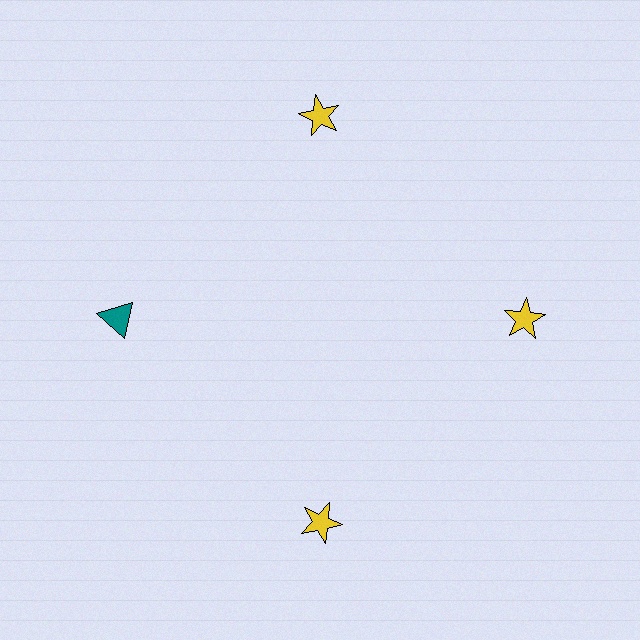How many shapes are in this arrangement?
There are 4 shapes arranged in a ring pattern.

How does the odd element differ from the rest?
It differs in both color (teal instead of yellow) and shape (triangle instead of star).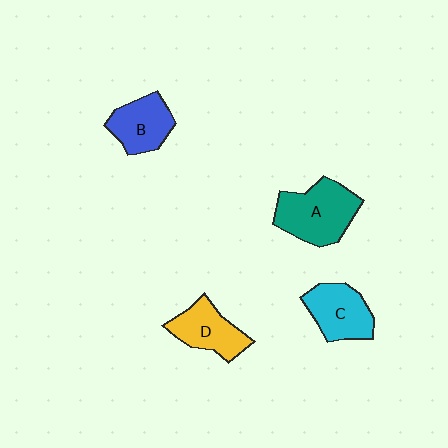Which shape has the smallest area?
Shape B (blue).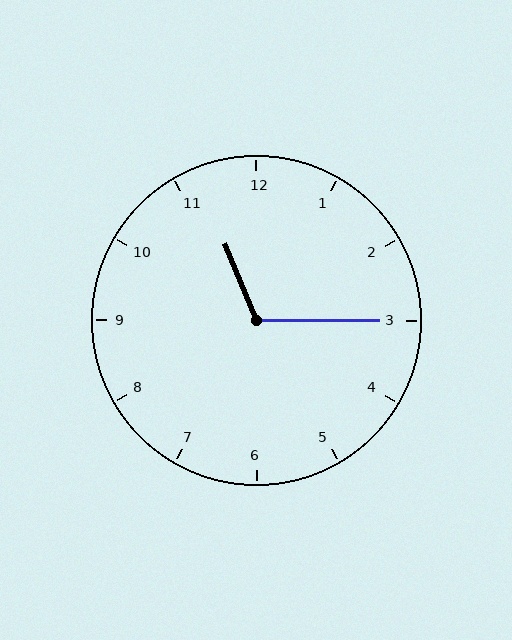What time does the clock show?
11:15.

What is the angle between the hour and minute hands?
Approximately 112 degrees.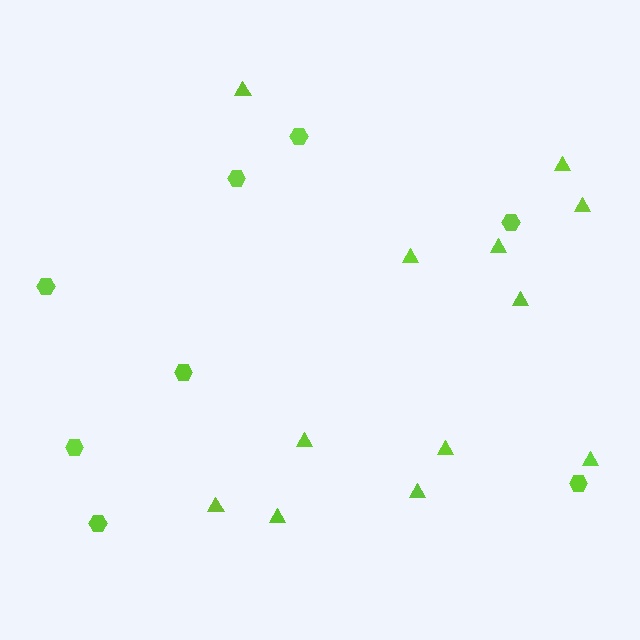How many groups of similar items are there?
There are 2 groups: one group of triangles (12) and one group of hexagons (8).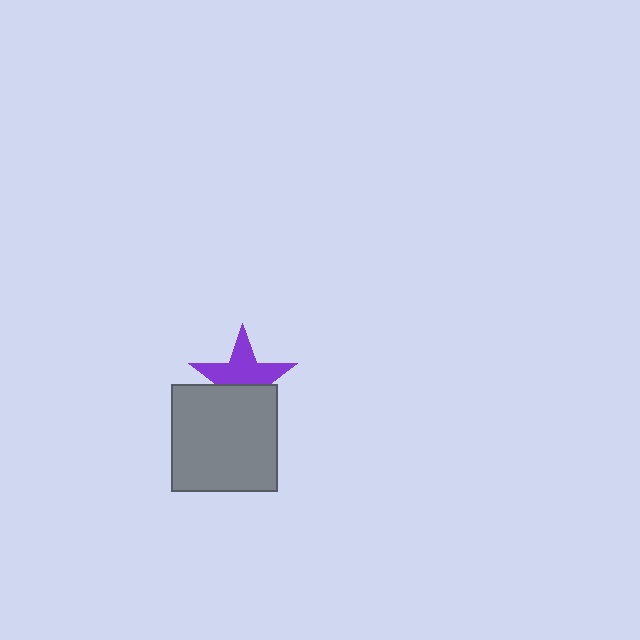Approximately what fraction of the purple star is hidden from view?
Roughly 42% of the purple star is hidden behind the gray rectangle.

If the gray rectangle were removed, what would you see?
You would see the complete purple star.